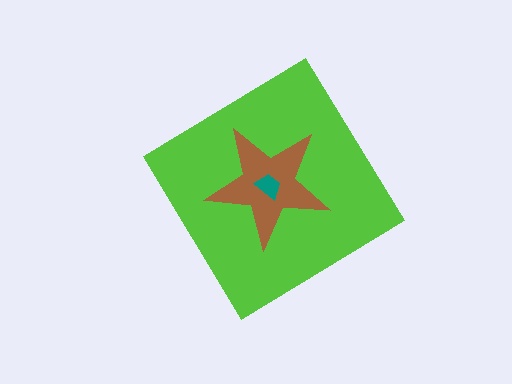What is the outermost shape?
The lime diamond.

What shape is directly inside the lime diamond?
The brown star.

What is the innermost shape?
The teal trapezoid.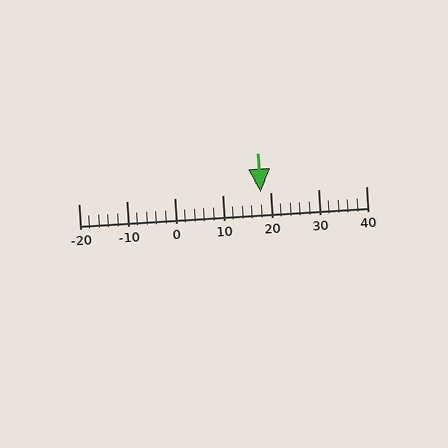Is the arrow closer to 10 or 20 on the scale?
The arrow is closer to 20.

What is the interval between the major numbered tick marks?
The major tick marks are spaced 10 units apart.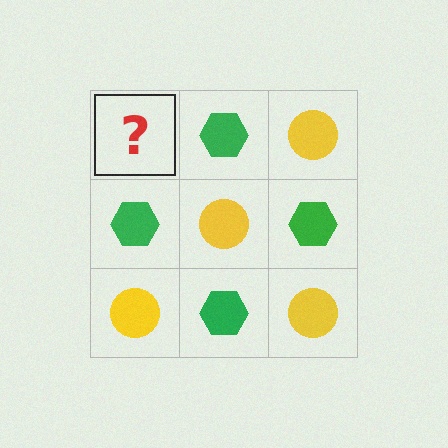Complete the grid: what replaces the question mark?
The question mark should be replaced with a yellow circle.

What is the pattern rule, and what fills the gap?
The rule is that it alternates yellow circle and green hexagon in a checkerboard pattern. The gap should be filled with a yellow circle.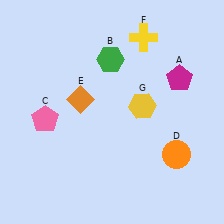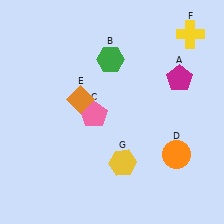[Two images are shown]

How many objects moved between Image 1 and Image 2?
3 objects moved between the two images.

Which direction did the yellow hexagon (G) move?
The yellow hexagon (G) moved down.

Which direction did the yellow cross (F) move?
The yellow cross (F) moved right.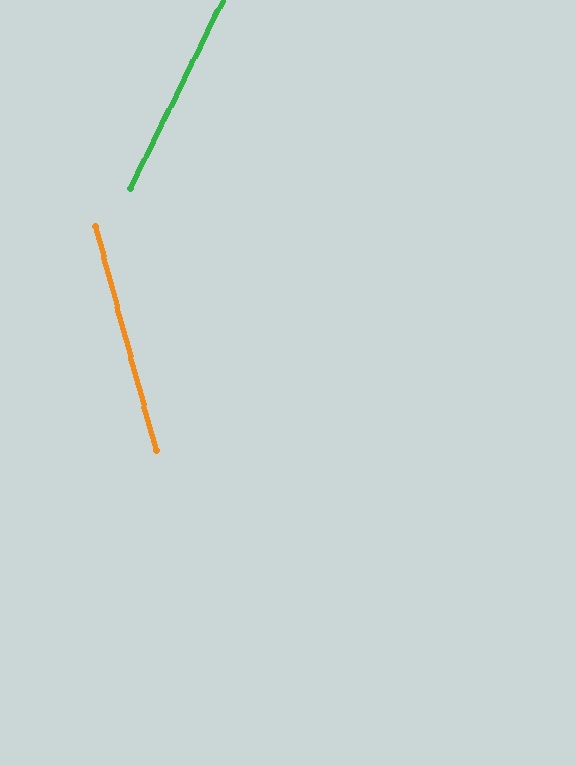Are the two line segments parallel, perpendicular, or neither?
Neither parallel nor perpendicular — they differ by about 41°.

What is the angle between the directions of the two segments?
Approximately 41 degrees.